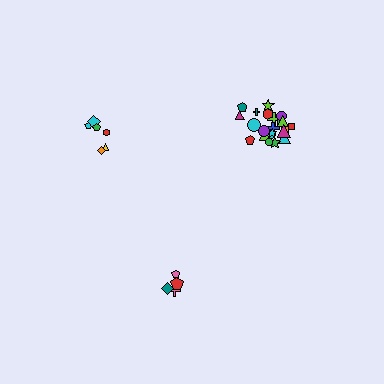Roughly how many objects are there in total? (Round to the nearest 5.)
Roughly 30 objects in total.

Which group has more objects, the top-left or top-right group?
The top-right group.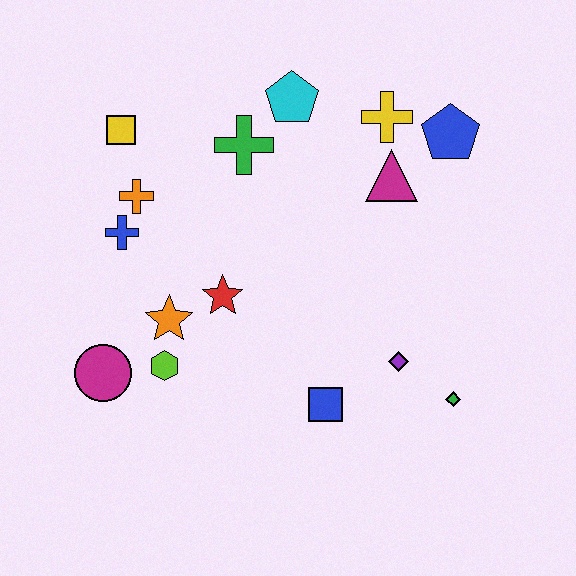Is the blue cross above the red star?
Yes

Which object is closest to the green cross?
The cyan pentagon is closest to the green cross.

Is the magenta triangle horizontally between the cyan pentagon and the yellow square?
No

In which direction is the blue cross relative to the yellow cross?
The blue cross is to the left of the yellow cross.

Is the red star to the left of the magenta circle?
No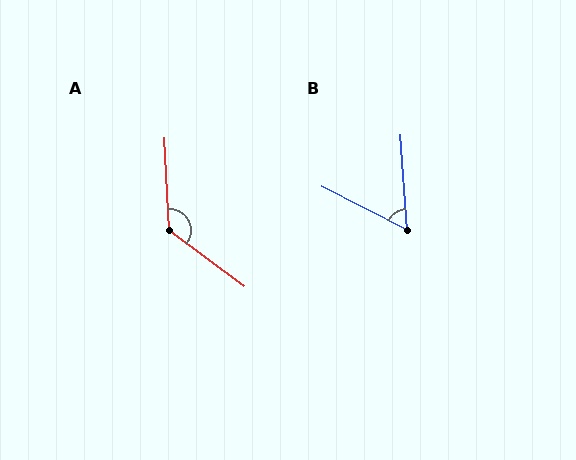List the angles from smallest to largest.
B (60°), A (129°).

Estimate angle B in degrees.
Approximately 60 degrees.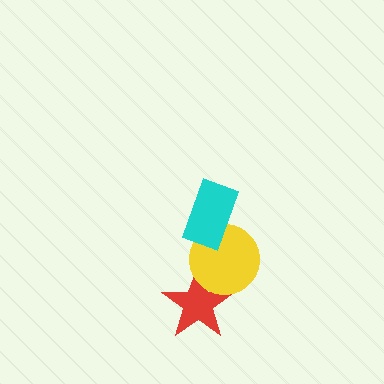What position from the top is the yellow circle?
The yellow circle is 2nd from the top.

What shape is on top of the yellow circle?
The cyan rectangle is on top of the yellow circle.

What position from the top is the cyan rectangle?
The cyan rectangle is 1st from the top.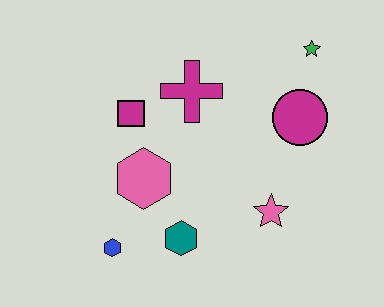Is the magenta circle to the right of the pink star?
Yes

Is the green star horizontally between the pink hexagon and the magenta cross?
No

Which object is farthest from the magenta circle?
The blue hexagon is farthest from the magenta circle.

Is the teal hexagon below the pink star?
Yes